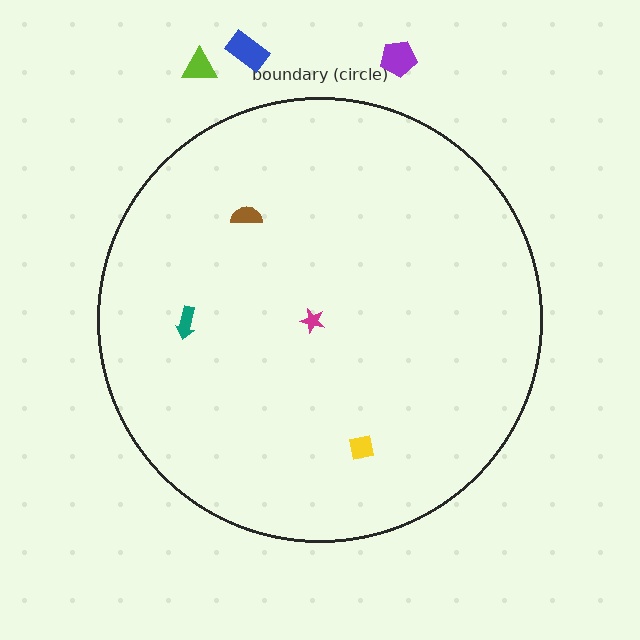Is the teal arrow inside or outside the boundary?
Inside.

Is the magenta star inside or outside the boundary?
Inside.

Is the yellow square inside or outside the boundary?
Inside.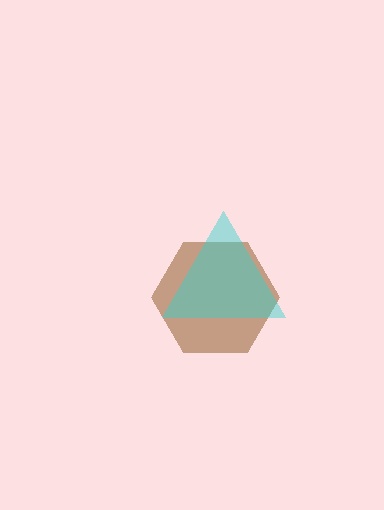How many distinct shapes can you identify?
There are 2 distinct shapes: a brown hexagon, a cyan triangle.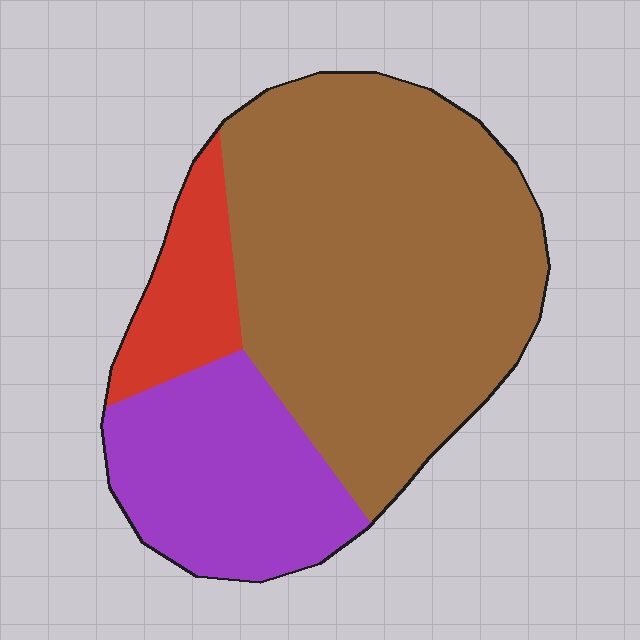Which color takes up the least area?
Red, at roughly 10%.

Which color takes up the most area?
Brown, at roughly 65%.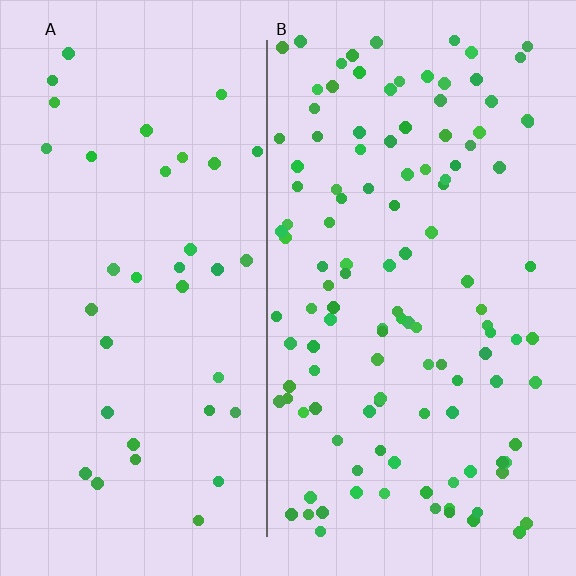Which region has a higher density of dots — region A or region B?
B (the right).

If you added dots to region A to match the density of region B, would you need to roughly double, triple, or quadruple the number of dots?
Approximately triple.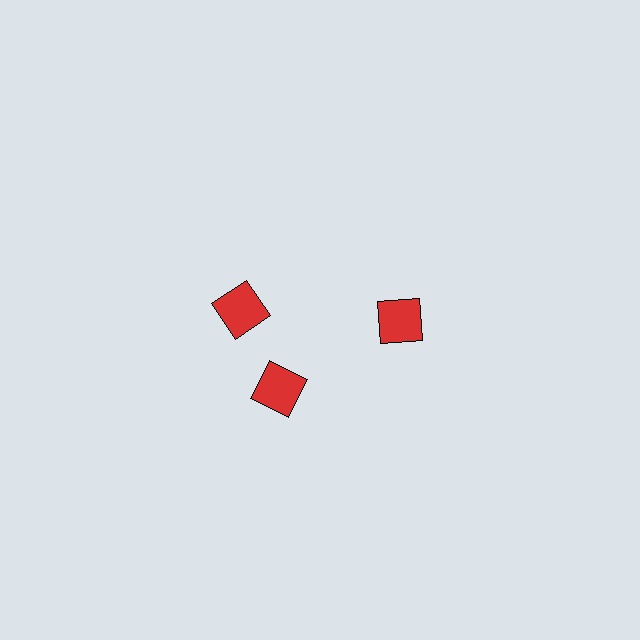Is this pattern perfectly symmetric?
No. The 3 red squares are arranged in a ring, but one element near the 11 o'clock position is rotated out of alignment along the ring, breaking the 3-fold rotational symmetry.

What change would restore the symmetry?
The symmetry would be restored by rotating it back into even spacing with its neighbors so that all 3 squares sit at equal angles and equal distance from the center.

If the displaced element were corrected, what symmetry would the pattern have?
It would have 3-fold rotational symmetry — the pattern would map onto itself every 120 degrees.